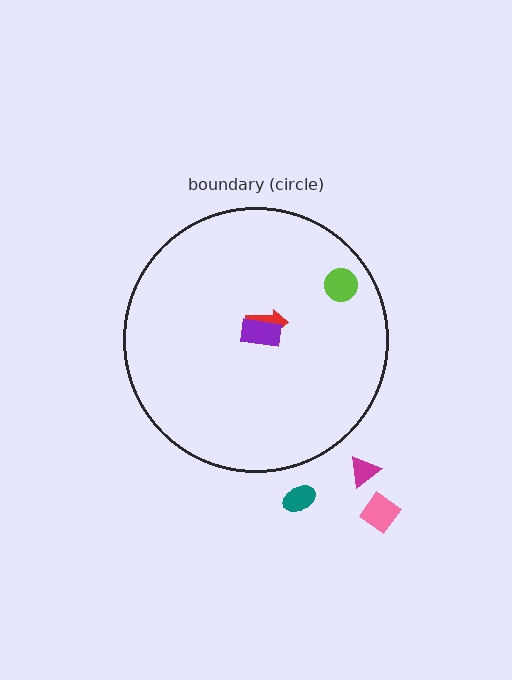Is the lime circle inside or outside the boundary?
Inside.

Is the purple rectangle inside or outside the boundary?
Inside.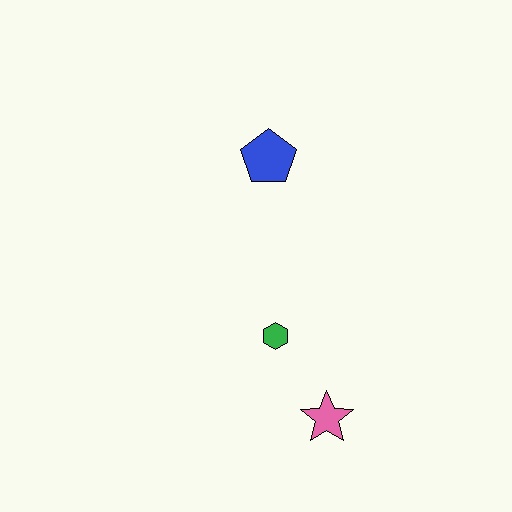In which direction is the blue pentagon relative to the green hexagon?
The blue pentagon is above the green hexagon.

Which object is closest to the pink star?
The green hexagon is closest to the pink star.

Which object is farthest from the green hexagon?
The blue pentagon is farthest from the green hexagon.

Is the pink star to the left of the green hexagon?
No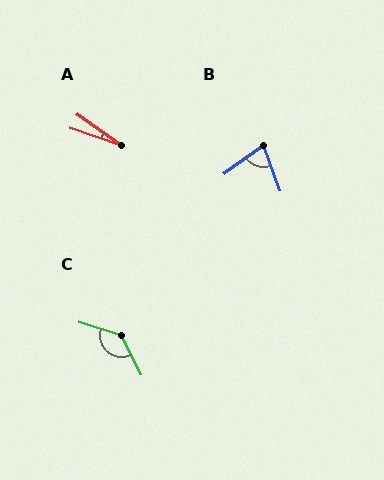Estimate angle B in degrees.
Approximately 74 degrees.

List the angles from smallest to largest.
A (16°), B (74°), C (134°).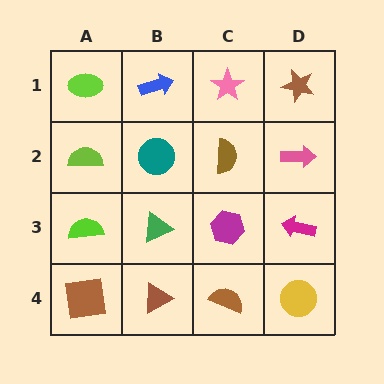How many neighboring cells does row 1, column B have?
3.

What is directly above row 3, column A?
A lime semicircle.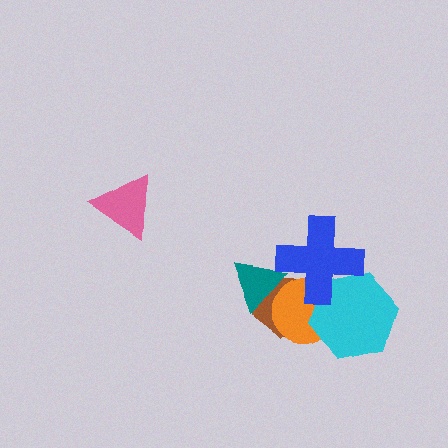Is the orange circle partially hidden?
Yes, it is partially covered by another shape.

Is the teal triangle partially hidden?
Yes, it is partially covered by another shape.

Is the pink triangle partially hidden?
No, no other shape covers it.